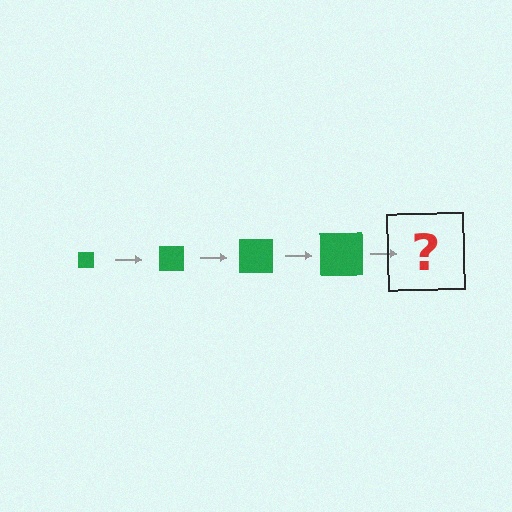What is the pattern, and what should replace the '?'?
The pattern is that the square gets progressively larger each step. The '?' should be a green square, larger than the previous one.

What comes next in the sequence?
The next element should be a green square, larger than the previous one.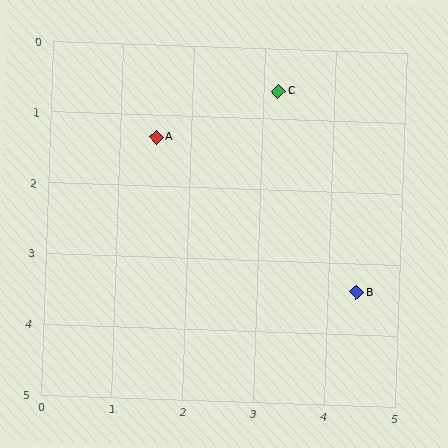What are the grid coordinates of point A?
Point A is at approximately (1.5, 1.3).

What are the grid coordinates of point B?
Point B is at approximately (4.4, 3.4).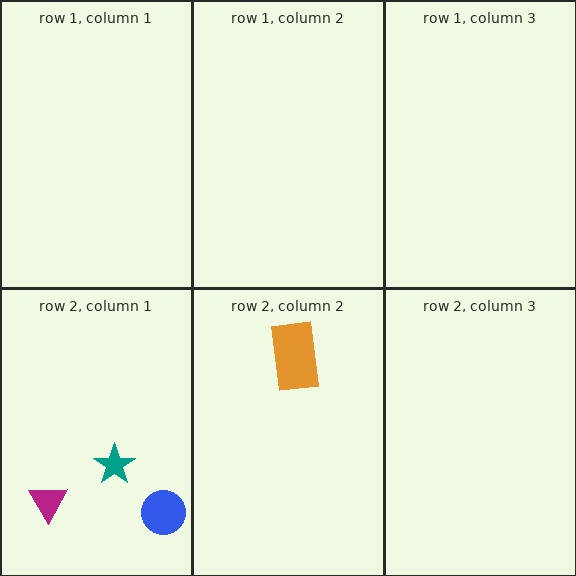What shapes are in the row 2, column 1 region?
The teal star, the magenta triangle, the blue circle.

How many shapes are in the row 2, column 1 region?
3.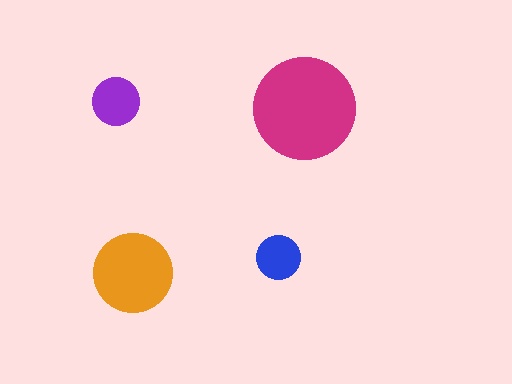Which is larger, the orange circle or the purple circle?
The orange one.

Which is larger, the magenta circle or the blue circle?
The magenta one.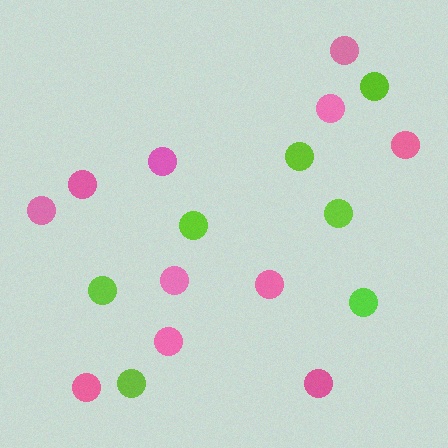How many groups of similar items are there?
There are 2 groups: one group of lime circles (7) and one group of pink circles (11).